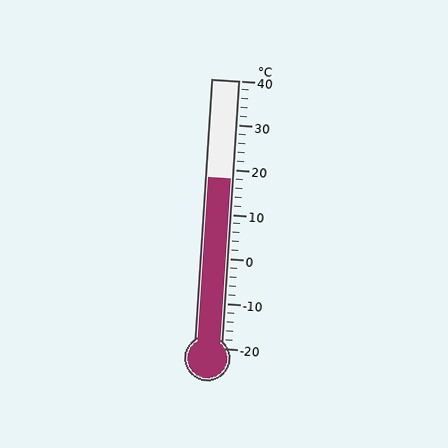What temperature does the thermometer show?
The thermometer shows approximately 18°C.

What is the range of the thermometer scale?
The thermometer scale ranges from -20°C to 40°C.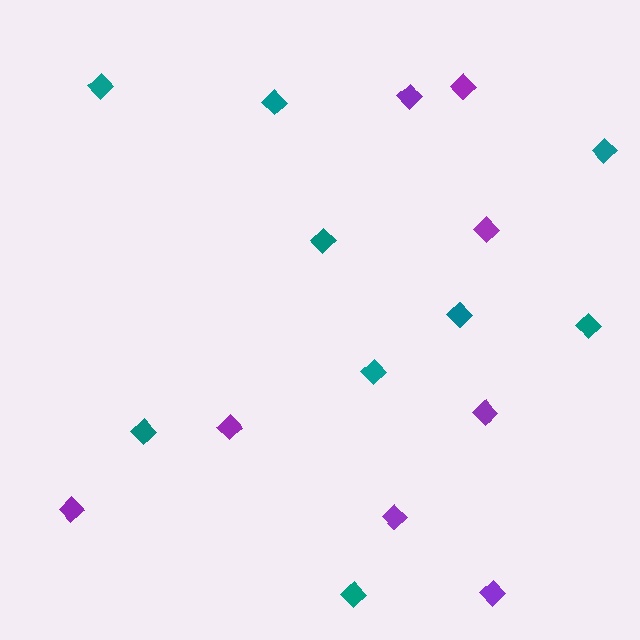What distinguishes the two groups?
There are 2 groups: one group of purple diamonds (8) and one group of teal diamonds (9).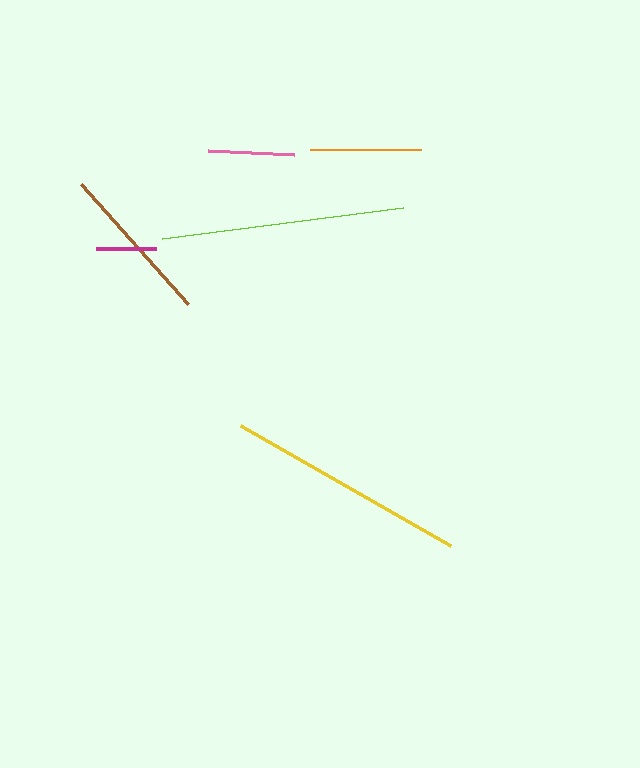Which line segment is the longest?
The lime line is the longest at approximately 244 pixels.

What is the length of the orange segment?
The orange segment is approximately 110 pixels long.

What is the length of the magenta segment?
The magenta segment is approximately 60 pixels long.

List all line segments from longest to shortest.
From longest to shortest: lime, yellow, brown, orange, pink, magenta.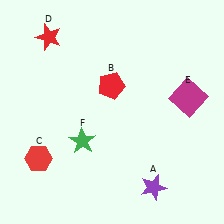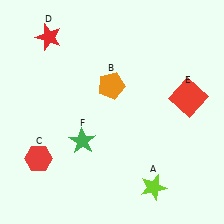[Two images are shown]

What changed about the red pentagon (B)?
In Image 1, B is red. In Image 2, it changed to orange.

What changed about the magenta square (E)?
In Image 1, E is magenta. In Image 2, it changed to red.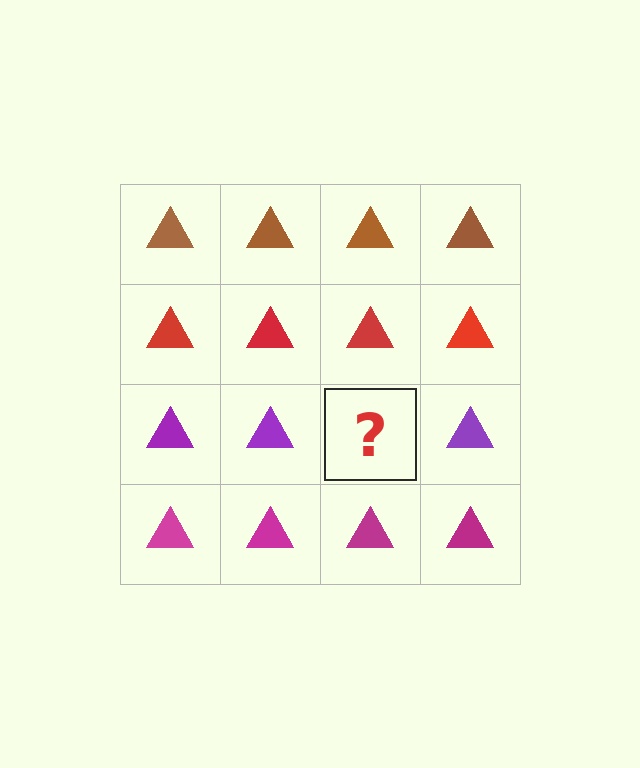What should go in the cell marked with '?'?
The missing cell should contain a purple triangle.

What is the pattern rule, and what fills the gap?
The rule is that each row has a consistent color. The gap should be filled with a purple triangle.